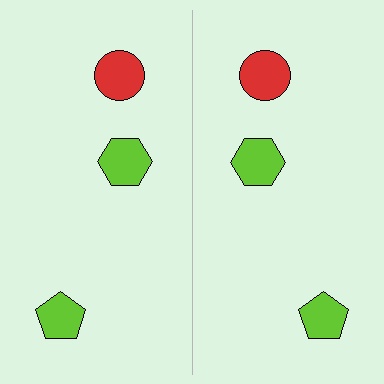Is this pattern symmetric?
Yes, this pattern has bilateral (reflection) symmetry.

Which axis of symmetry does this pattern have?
The pattern has a vertical axis of symmetry running through the center of the image.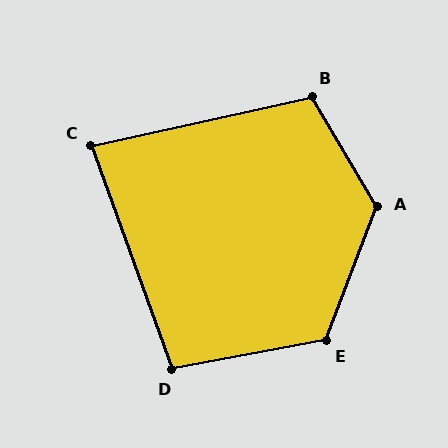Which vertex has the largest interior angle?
A, at approximately 128 degrees.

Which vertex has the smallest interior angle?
C, at approximately 83 degrees.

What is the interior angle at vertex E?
Approximately 122 degrees (obtuse).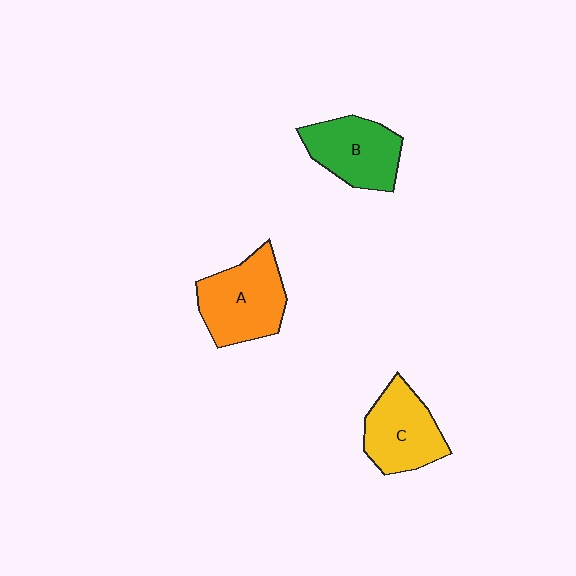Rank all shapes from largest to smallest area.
From largest to smallest: A (orange), C (yellow), B (green).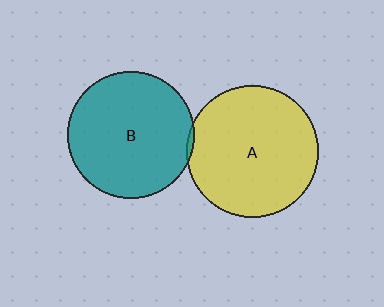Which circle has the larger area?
Circle A (yellow).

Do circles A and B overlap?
Yes.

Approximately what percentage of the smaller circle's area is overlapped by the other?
Approximately 5%.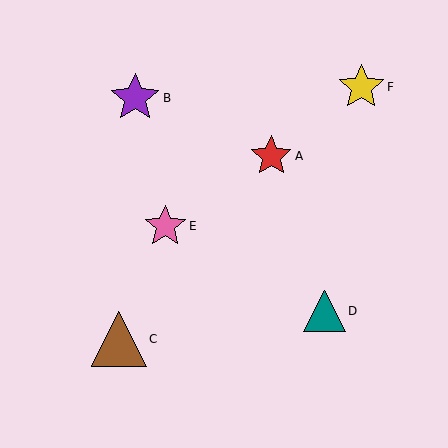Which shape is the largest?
The brown triangle (labeled C) is the largest.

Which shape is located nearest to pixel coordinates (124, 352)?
The brown triangle (labeled C) at (119, 339) is nearest to that location.